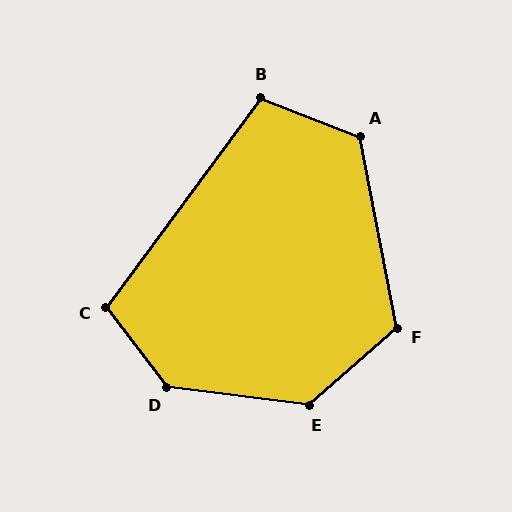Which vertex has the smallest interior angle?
B, at approximately 105 degrees.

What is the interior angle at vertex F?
Approximately 120 degrees (obtuse).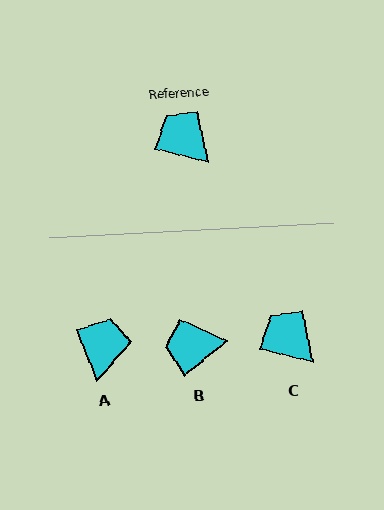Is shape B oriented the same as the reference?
No, it is off by about 53 degrees.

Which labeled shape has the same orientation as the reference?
C.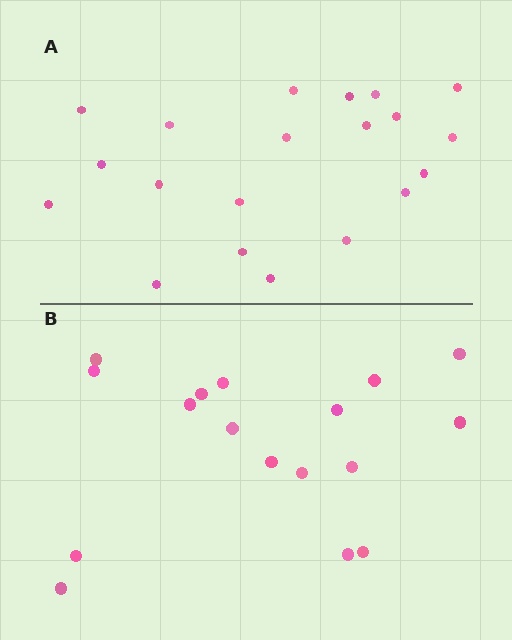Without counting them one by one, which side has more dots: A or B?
Region A (the top region) has more dots.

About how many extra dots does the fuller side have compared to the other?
Region A has just a few more — roughly 2 or 3 more dots than region B.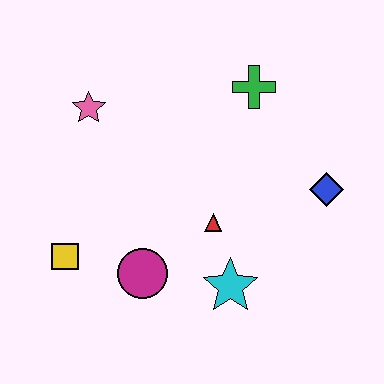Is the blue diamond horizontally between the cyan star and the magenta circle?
No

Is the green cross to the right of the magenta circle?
Yes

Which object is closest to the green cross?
The blue diamond is closest to the green cross.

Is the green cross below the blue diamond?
No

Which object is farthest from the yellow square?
The blue diamond is farthest from the yellow square.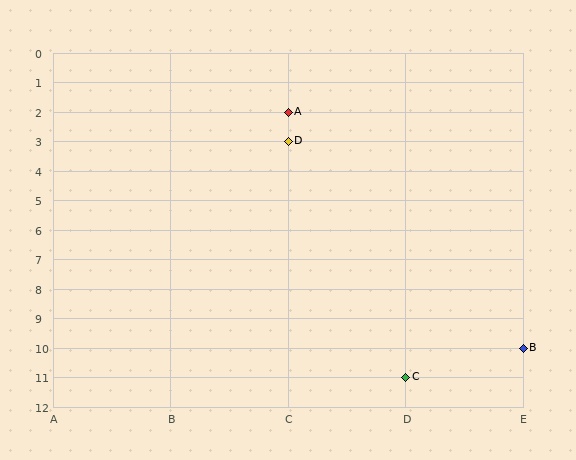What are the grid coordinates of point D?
Point D is at grid coordinates (C, 3).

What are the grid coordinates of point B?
Point B is at grid coordinates (E, 10).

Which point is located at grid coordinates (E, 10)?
Point B is at (E, 10).